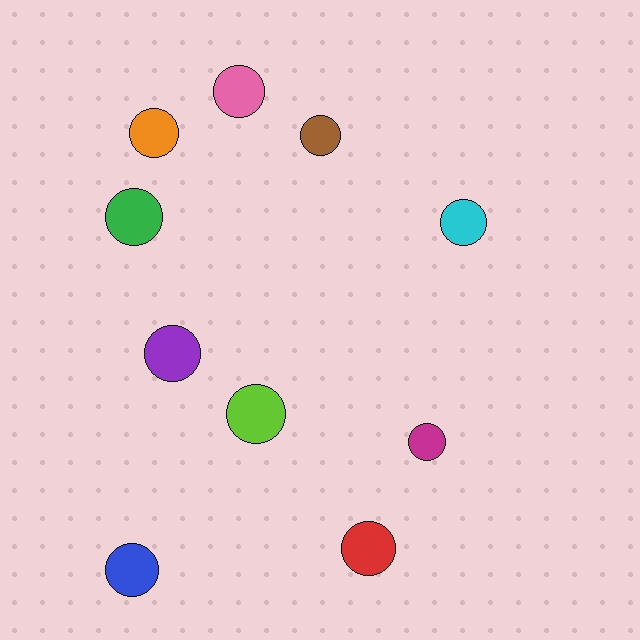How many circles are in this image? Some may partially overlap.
There are 10 circles.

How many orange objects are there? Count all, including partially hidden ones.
There is 1 orange object.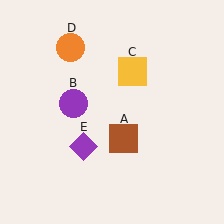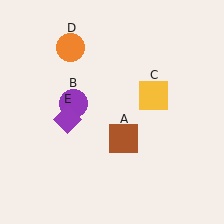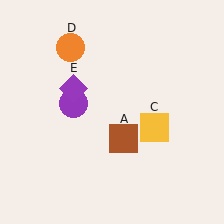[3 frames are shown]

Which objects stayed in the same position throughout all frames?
Brown square (object A) and purple circle (object B) and orange circle (object D) remained stationary.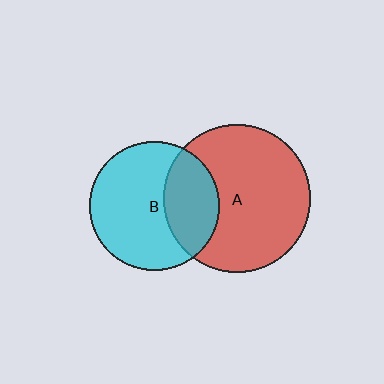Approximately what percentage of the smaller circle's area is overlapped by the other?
Approximately 30%.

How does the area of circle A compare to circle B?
Approximately 1.3 times.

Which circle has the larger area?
Circle A (red).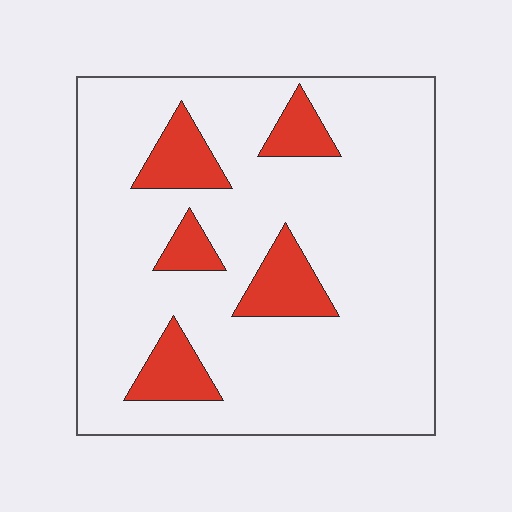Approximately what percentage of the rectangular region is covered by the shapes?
Approximately 15%.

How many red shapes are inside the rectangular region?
5.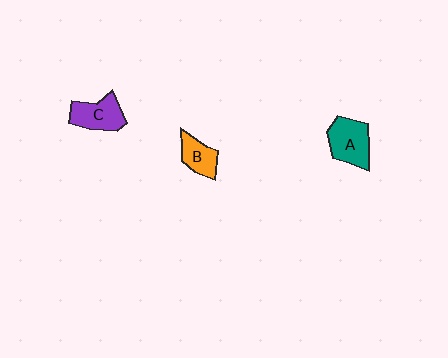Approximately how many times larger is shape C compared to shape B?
Approximately 1.3 times.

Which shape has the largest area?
Shape A (teal).